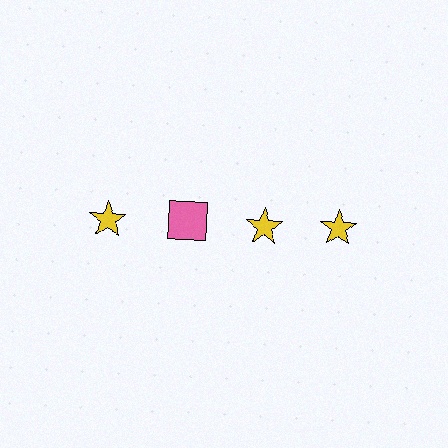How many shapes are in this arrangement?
There are 4 shapes arranged in a grid pattern.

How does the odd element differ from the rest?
It differs in both color (pink instead of yellow) and shape (square instead of star).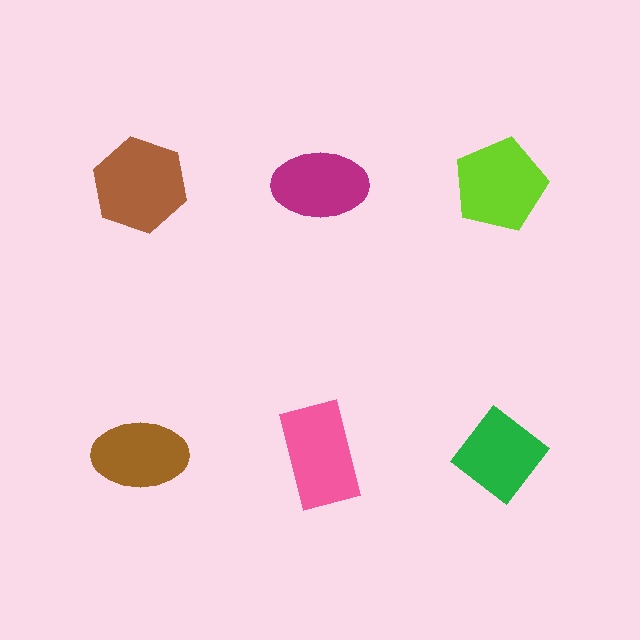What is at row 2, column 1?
A brown ellipse.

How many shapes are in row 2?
3 shapes.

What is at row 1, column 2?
A magenta ellipse.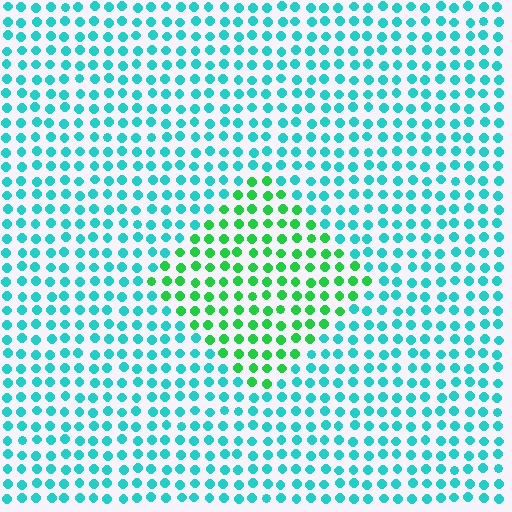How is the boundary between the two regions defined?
The boundary is defined purely by a slight shift in hue (about 47 degrees). Spacing, size, and orientation are identical on both sides.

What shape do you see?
I see a diamond.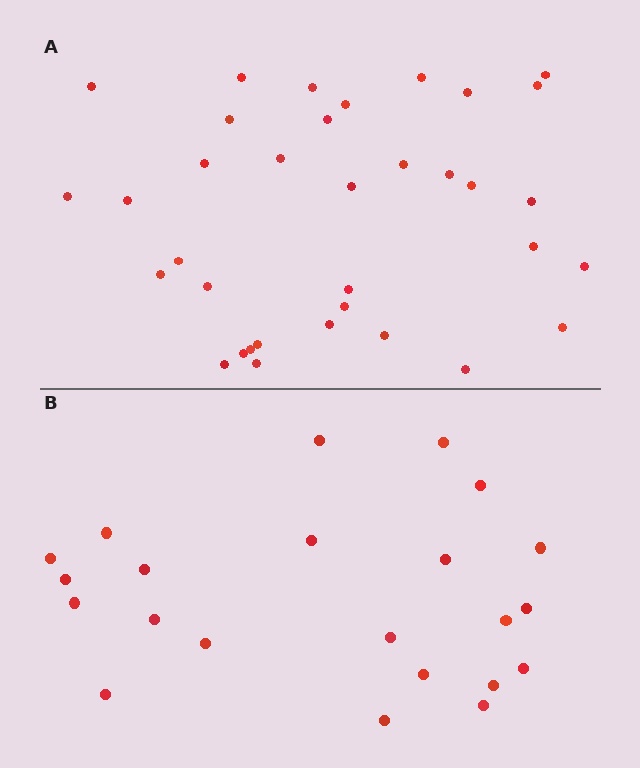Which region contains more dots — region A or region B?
Region A (the top region) has more dots.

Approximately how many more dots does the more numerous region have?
Region A has approximately 15 more dots than region B.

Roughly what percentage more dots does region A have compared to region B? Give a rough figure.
About 60% more.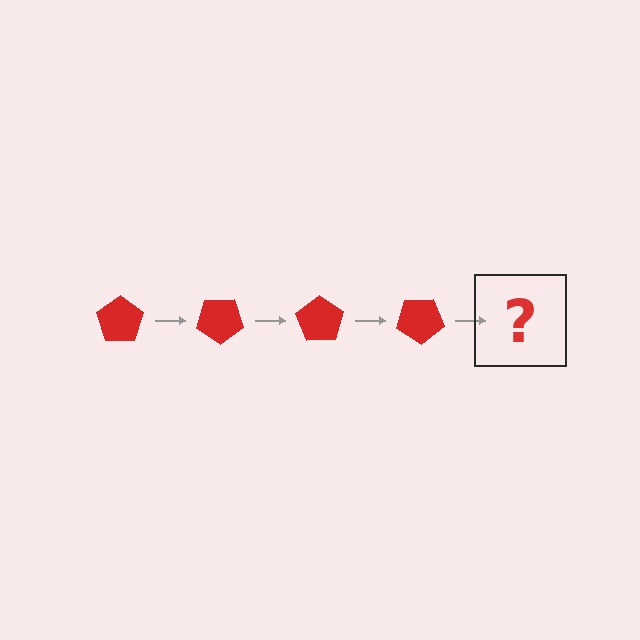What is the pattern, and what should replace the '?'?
The pattern is that the pentagon rotates 35 degrees each step. The '?' should be a red pentagon rotated 140 degrees.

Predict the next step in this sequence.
The next step is a red pentagon rotated 140 degrees.